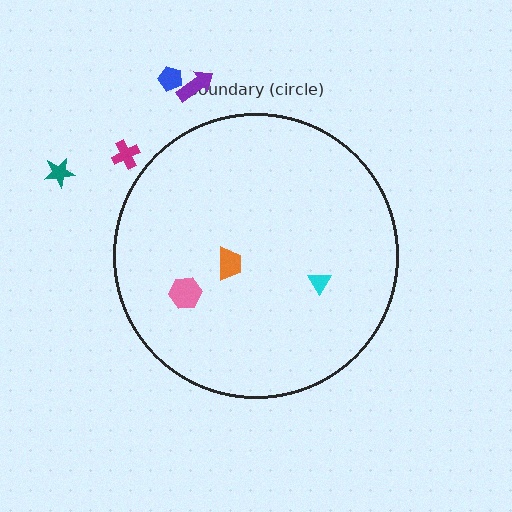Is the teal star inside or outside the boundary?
Outside.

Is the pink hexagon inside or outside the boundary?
Inside.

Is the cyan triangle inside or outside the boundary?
Inside.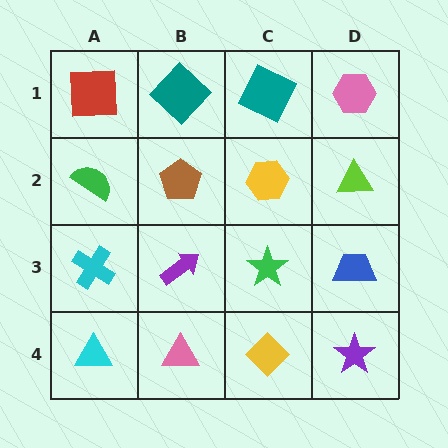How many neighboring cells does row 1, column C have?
3.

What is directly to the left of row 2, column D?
A yellow hexagon.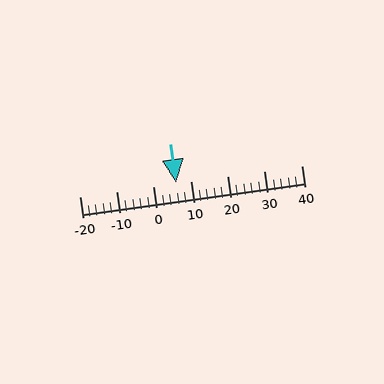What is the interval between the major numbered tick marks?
The major tick marks are spaced 10 units apart.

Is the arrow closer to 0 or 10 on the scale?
The arrow is closer to 10.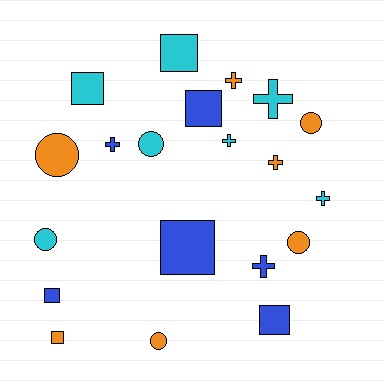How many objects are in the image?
There are 20 objects.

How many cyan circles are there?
There are 2 cyan circles.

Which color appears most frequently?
Orange, with 7 objects.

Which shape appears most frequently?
Square, with 7 objects.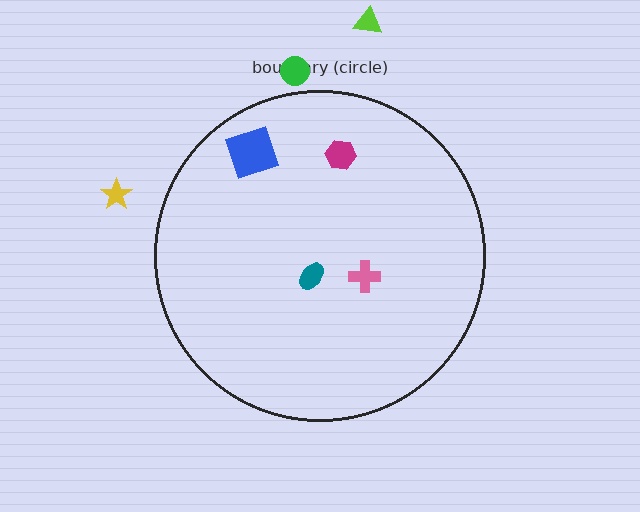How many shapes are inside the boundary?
4 inside, 3 outside.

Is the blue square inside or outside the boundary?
Inside.